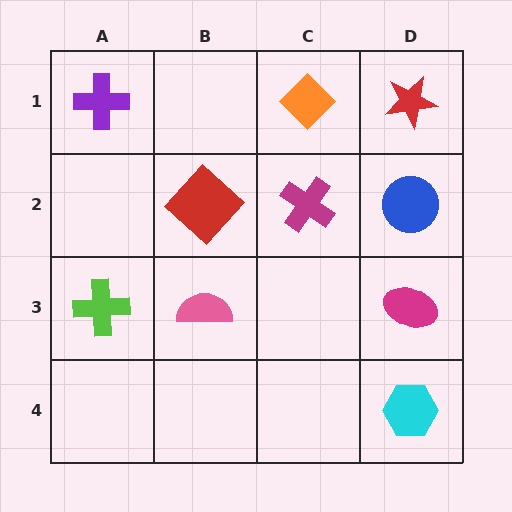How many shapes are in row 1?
3 shapes.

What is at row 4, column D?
A cyan hexagon.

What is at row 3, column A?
A lime cross.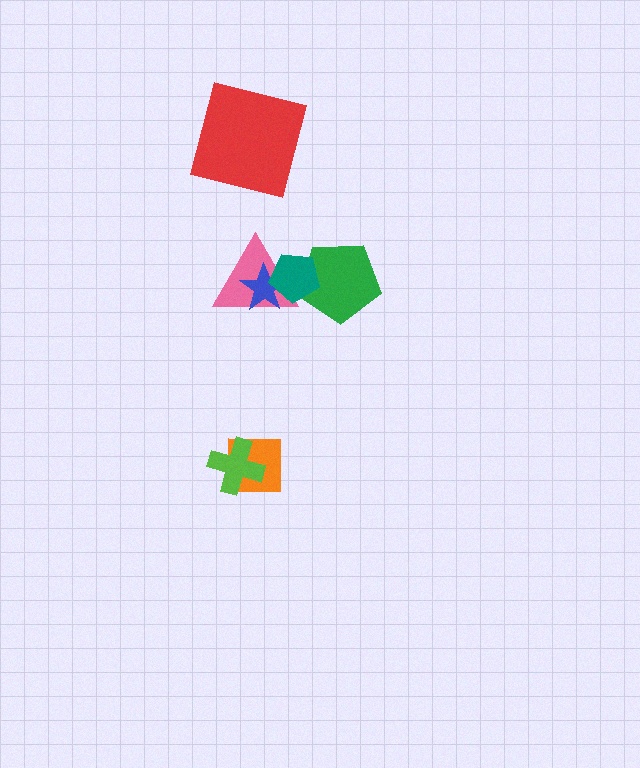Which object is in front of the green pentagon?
The teal pentagon is in front of the green pentagon.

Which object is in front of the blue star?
The teal pentagon is in front of the blue star.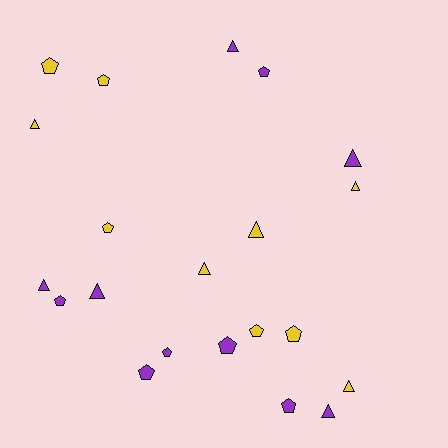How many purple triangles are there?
There are 5 purple triangles.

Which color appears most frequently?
Purple, with 11 objects.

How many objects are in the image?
There are 21 objects.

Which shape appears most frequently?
Pentagon, with 11 objects.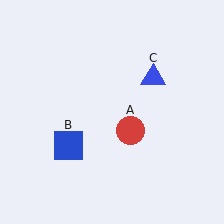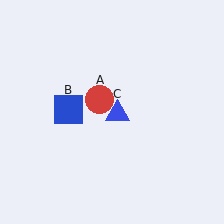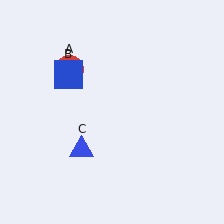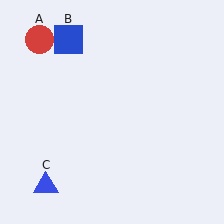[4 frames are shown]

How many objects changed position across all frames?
3 objects changed position: red circle (object A), blue square (object B), blue triangle (object C).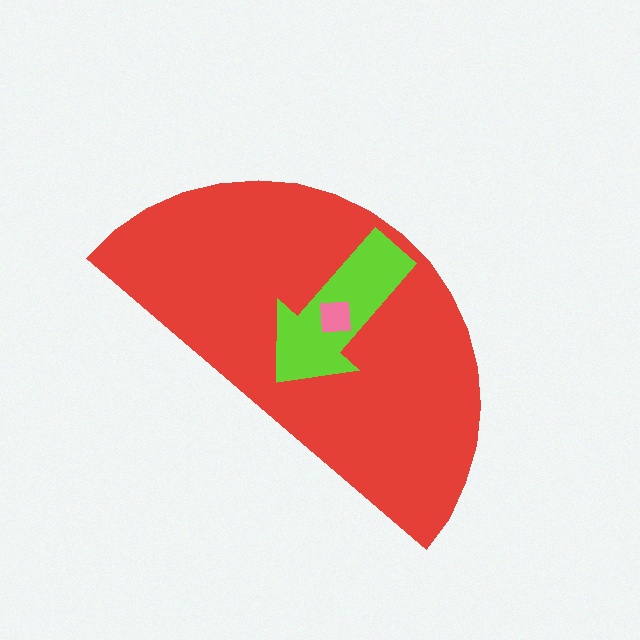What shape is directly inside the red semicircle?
The lime arrow.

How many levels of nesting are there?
3.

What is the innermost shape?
The pink square.